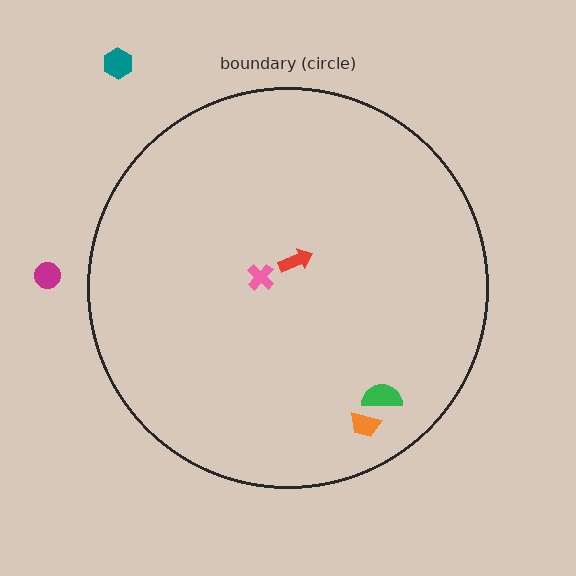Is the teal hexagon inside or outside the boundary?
Outside.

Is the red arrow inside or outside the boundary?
Inside.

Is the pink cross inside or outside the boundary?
Inside.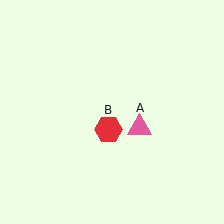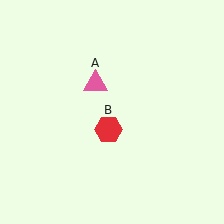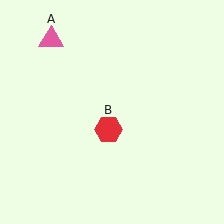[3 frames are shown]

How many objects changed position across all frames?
1 object changed position: pink triangle (object A).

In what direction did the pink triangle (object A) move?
The pink triangle (object A) moved up and to the left.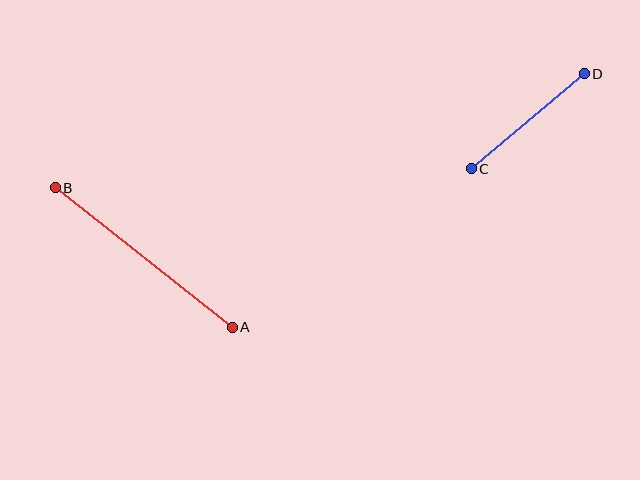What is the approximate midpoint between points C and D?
The midpoint is at approximately (528, 121) pixels.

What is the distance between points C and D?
The distance is approximately 148 pixels.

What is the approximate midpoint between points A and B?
The midpoint is at approximately (144, 258) pixels.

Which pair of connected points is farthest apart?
Points A and B are farthest apart.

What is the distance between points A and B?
The distance is approximately 225 pixels.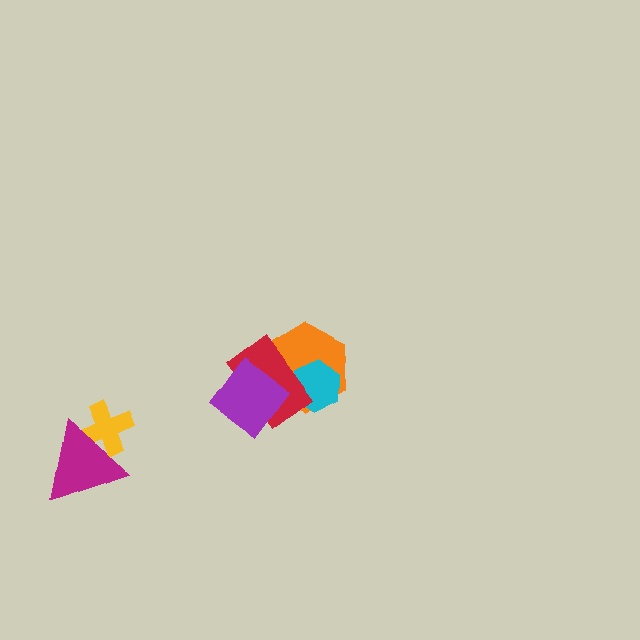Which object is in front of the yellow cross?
The magenta triangle is in front of the yellow cross.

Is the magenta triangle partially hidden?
No, no other shape covers it.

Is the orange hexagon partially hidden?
Yes, it is partially covered by another shape.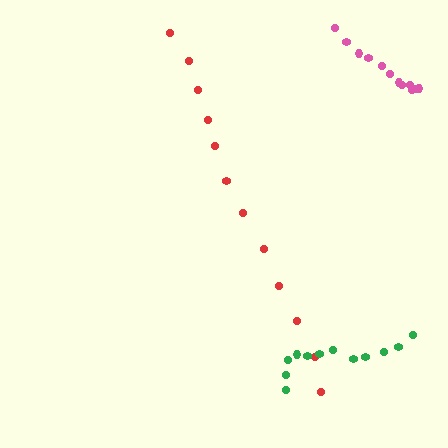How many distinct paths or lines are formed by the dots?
There are 3 distinct paths.